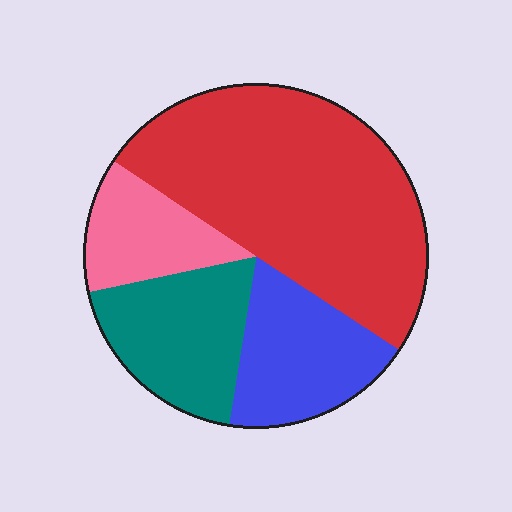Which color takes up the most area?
Red, at roughly 50%.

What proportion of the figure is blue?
Blue covers 18% of the figure.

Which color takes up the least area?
Pink, at roughly 15%.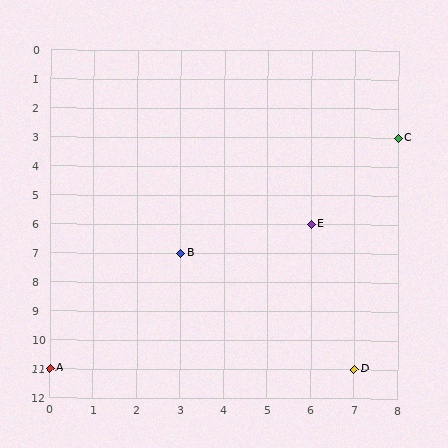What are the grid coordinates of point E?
Point E is at grid coordinates (6, 6).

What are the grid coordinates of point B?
Point B is at grid coordinates (3, 7).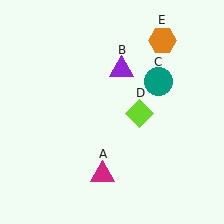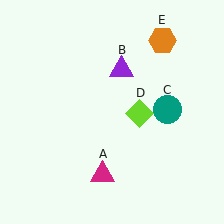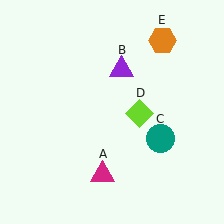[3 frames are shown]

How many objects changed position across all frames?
1 object changed position: teal circle (object C).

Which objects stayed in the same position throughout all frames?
Magenta triangle (object A) and purple triangle (object B) and lime diamond (object D) and orange hexagon (object E) remained stationary.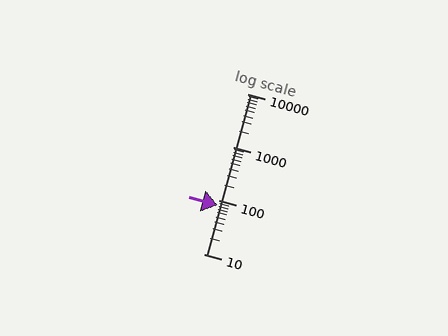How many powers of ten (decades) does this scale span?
The scale spans 3 decades, from 10 to 10000.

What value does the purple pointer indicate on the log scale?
The pointer indicates approximately 81.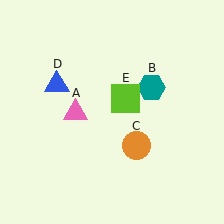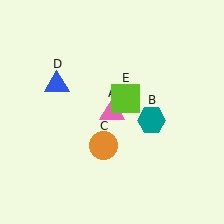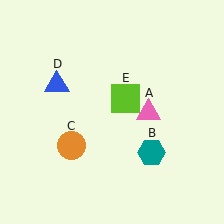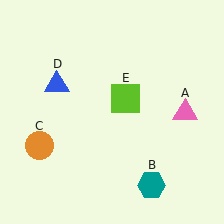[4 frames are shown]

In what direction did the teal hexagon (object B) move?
The teal hexagon (object B) moved down.